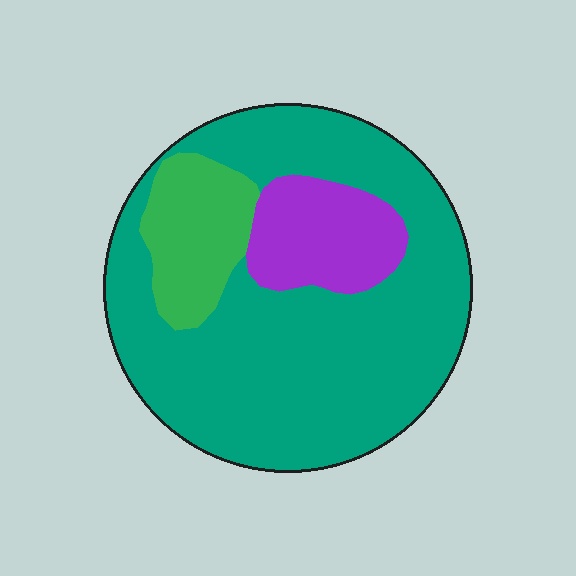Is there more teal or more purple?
Teal.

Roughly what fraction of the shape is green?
Green covers roughly 15% of the shape.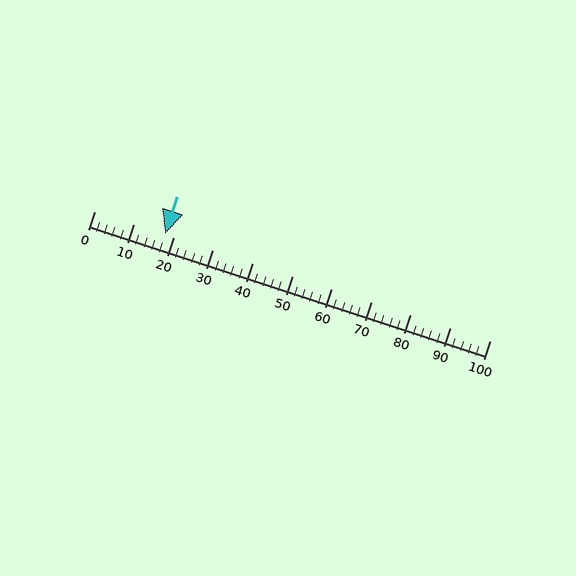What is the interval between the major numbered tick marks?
The major tick marks are spaced 10 units apart.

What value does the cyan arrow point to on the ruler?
The cyan arrow points to approximately 18.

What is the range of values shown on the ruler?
The ruler shows values from 0 to 100.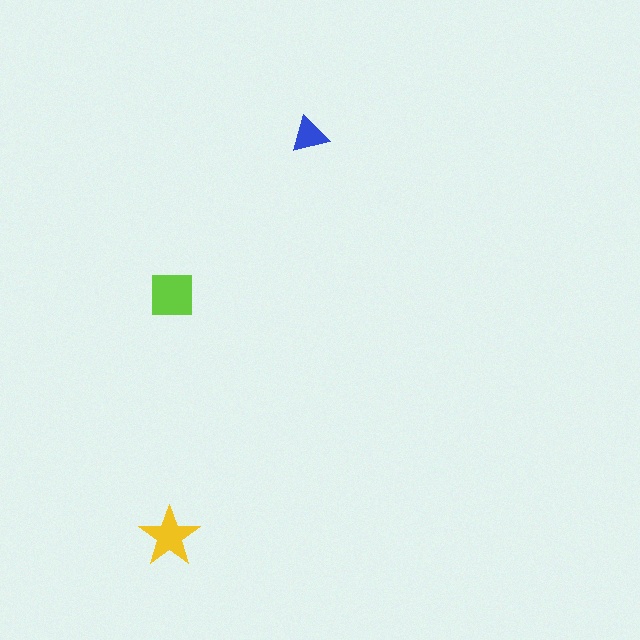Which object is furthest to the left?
The yellow star is leftmost.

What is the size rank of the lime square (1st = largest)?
1st.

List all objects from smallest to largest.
The blue triangle, the yellow star, the lime square.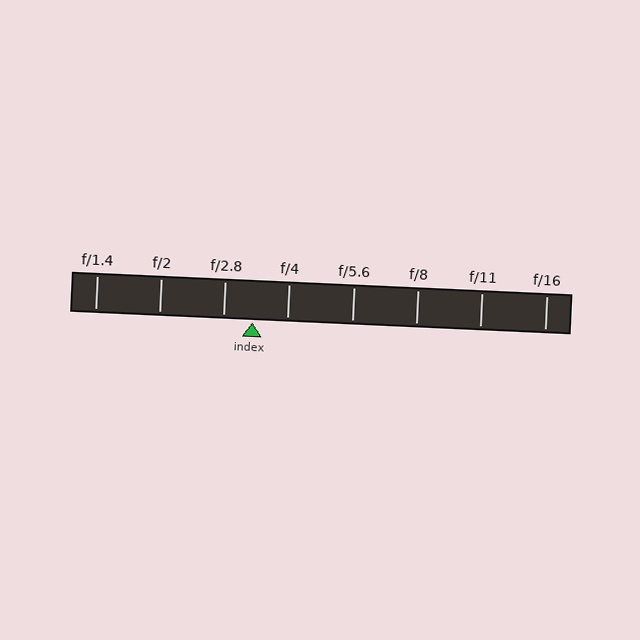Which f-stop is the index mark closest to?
The index mark is closest to f/2.8.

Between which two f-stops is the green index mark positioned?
The index mark is between f/2.8 and f/4.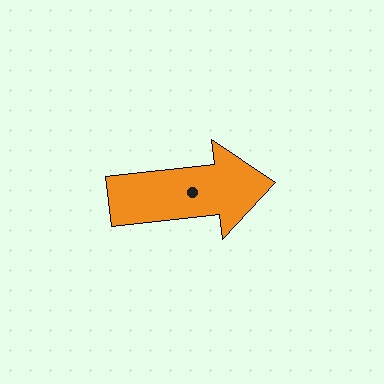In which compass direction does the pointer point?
East.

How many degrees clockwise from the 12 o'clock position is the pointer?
Approximately 84 degrees.